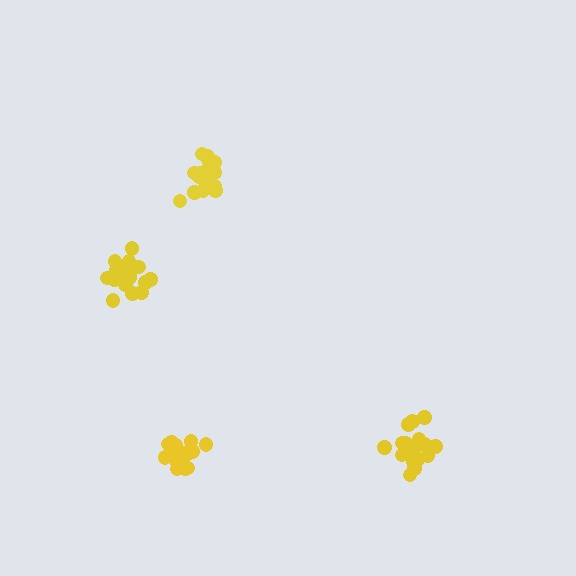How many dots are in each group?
Group 1: 19 dots, Group 2: 21 dots, Group 3: 19 dots, Group 4: 18 dots (77 total).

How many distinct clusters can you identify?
There are 4 distinct clusters.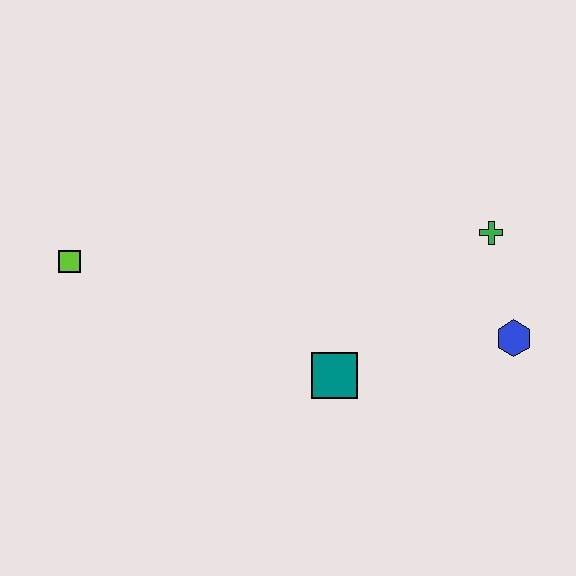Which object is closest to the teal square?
The blue hexagon is closest to the teal square.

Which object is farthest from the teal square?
The lime square is farthest from the teal square.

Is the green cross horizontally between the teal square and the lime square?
No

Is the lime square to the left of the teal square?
Yes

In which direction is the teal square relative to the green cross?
The teal square is to the left of the green cross.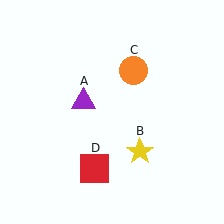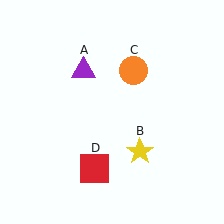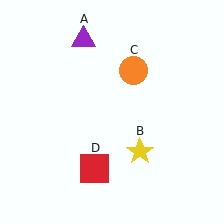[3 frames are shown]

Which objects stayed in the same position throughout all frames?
Yellow star (object B) and orange circle (object C) and red square (object D) remained stationary.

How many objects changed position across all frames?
1 object changed position: purple triangle (object A).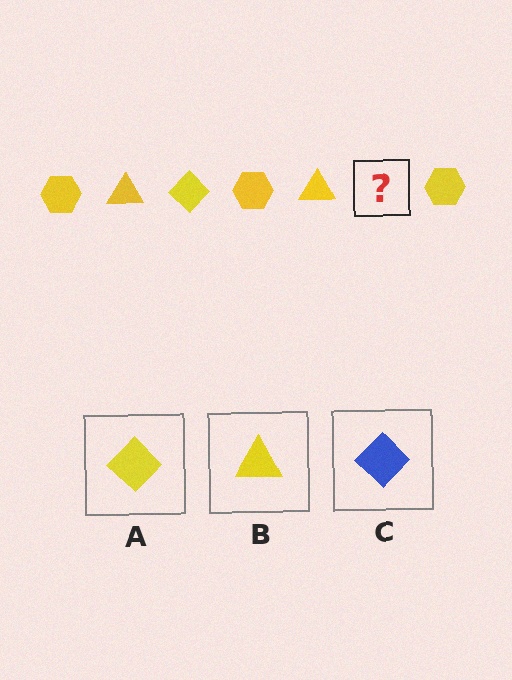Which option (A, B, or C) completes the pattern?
A.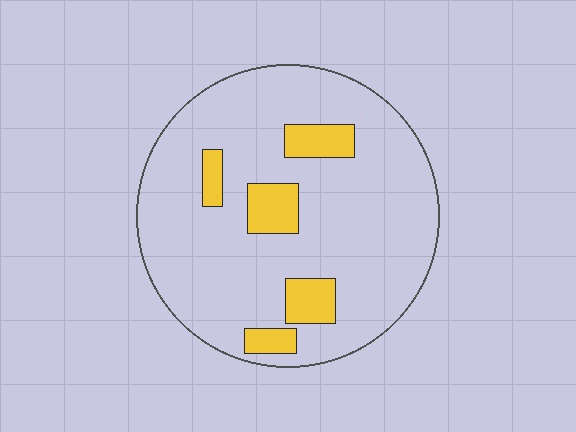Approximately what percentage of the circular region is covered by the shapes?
Approximately 15%.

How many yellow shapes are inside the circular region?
5.